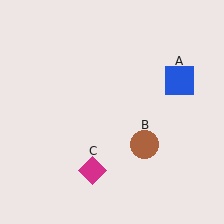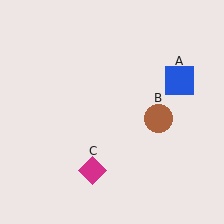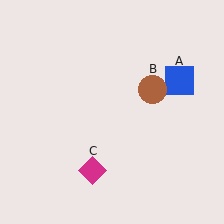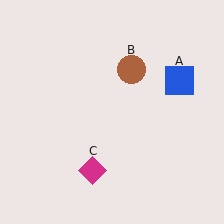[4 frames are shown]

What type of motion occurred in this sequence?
The brown circle (object B) rotated counterclockwise around the center of the scene.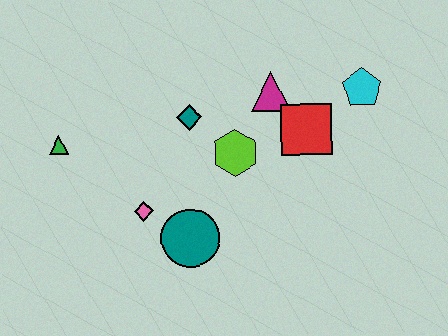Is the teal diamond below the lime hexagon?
No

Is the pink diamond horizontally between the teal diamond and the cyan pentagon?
No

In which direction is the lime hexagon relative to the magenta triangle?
The lime hexagon is below the magenta triangle.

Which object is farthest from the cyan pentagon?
The green triangle is farthest from the cyan pentagon.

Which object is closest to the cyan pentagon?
The red square is closest to the cyan pentagon.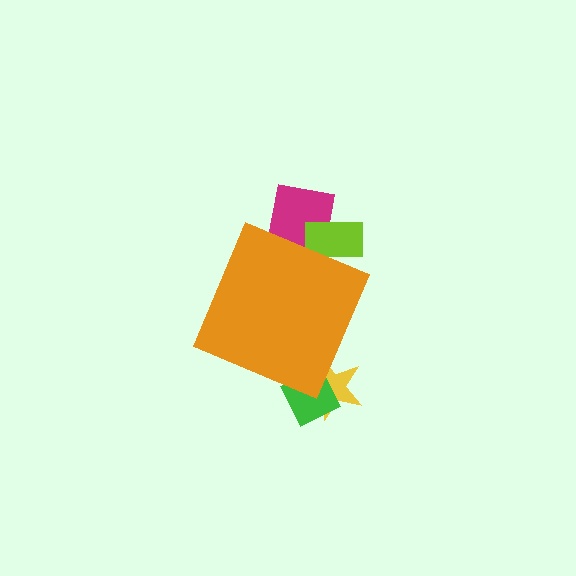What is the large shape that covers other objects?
An orange diamond.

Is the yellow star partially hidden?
Yes, the yellow star is partially hidden behind the orange diamond.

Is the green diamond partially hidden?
Yes, the green diamond is partially hidden behind the orange diamond.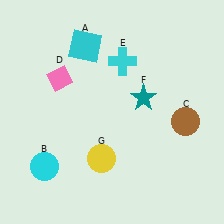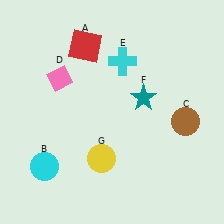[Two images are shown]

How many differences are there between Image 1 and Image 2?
There is 1 difference between the two images.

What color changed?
The square (A) changed from cyan in Image 1 to red in Image 2.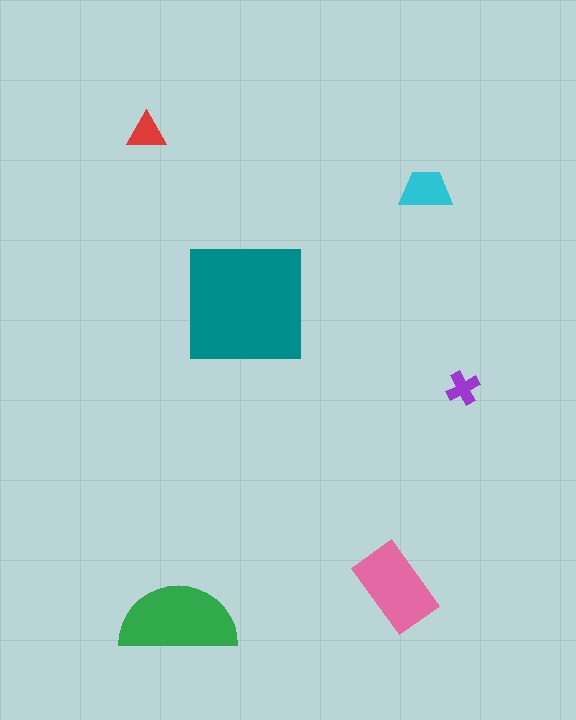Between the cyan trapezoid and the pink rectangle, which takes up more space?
The pink rectangle.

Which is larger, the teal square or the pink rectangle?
The teal square.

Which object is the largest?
The teal square.